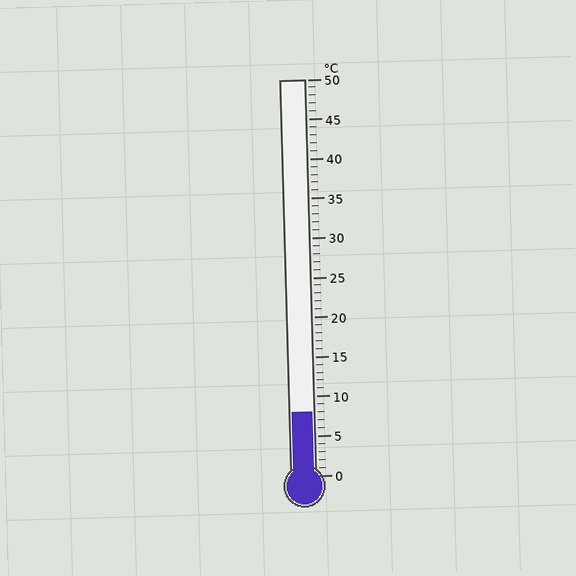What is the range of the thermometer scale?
The thermometer scale ranges from 0°C to 50°C.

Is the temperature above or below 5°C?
The temperature is above 5°C.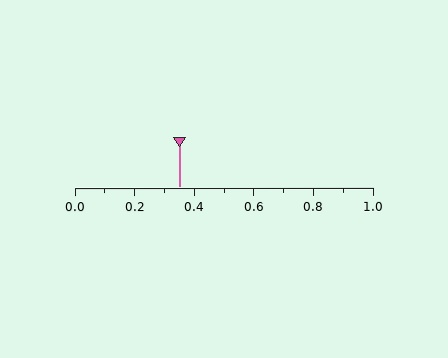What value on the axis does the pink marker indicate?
The marker indicates approximately 0.35.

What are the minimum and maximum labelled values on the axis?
The axis runs from 0.0 to 1.0.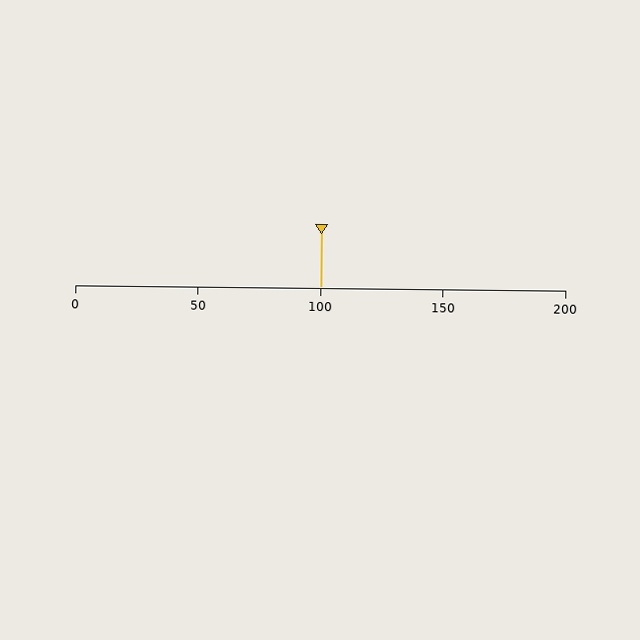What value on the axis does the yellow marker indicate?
The marker indicates approximately 100.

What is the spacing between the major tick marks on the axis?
The major ticks are spaced 50 apart.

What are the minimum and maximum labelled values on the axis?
The axis runs from 0 to 200.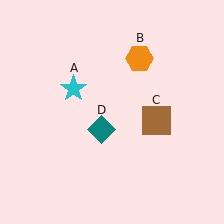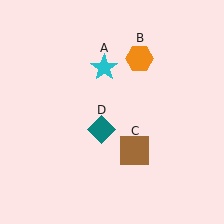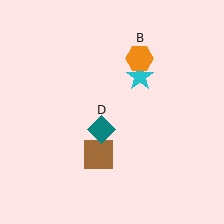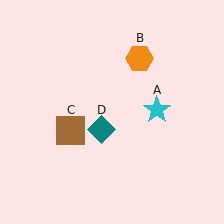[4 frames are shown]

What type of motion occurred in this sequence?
The cyan star (object A), brown square (object C) rotated clockwise around the center of the scene.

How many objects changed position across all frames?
2 objects changed position: cyan star (object A), brown square (object C).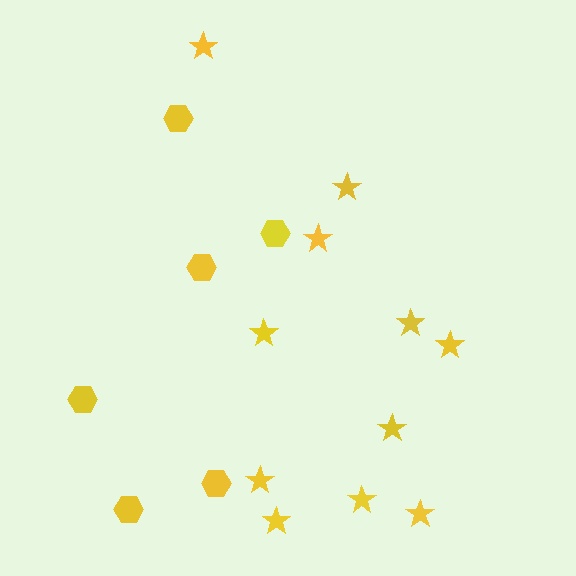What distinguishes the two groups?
There are 2 groups: one group of hexagons (6) and one group of stars (11).